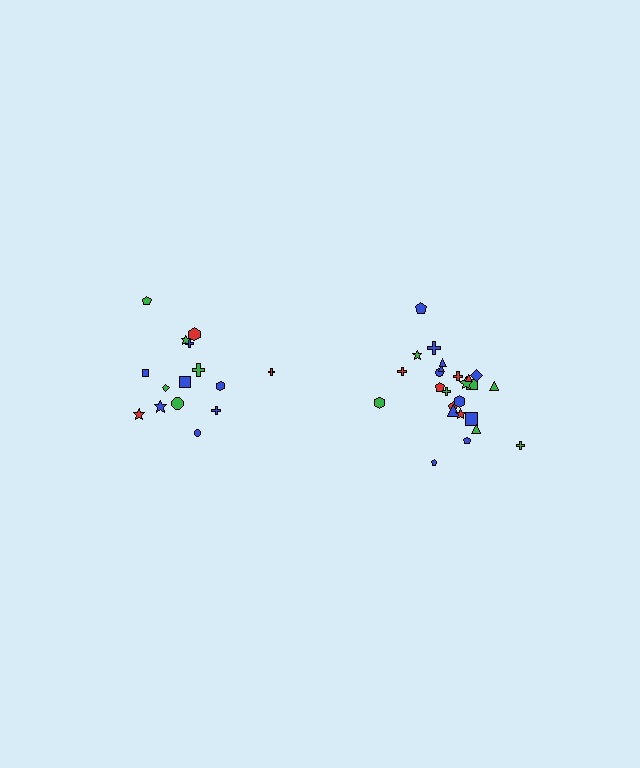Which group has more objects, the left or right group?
The right group.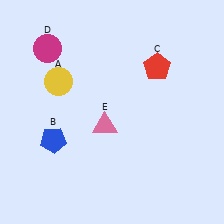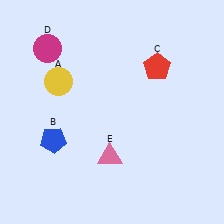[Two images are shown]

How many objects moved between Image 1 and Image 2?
1 object moved between the two images.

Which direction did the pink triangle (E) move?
The pink triangle (E) moved down.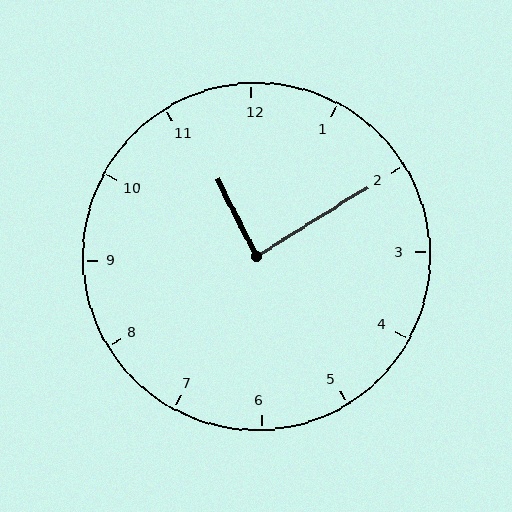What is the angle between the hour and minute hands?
Approximately 85 degrees.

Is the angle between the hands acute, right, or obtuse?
It is right.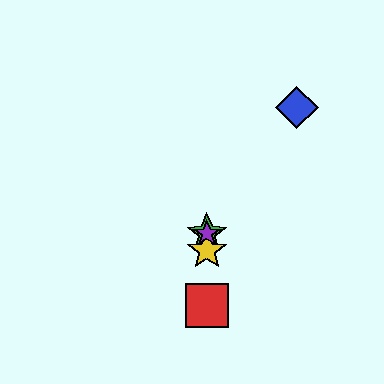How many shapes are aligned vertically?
4 shapes (the red square, the green star, the yellow star, the purple star) are aligned vertically.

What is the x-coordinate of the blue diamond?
The blue diamond is at x≈297.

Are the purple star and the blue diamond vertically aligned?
No, the purple star is at x≈207 and the blue diamond is at x≈297.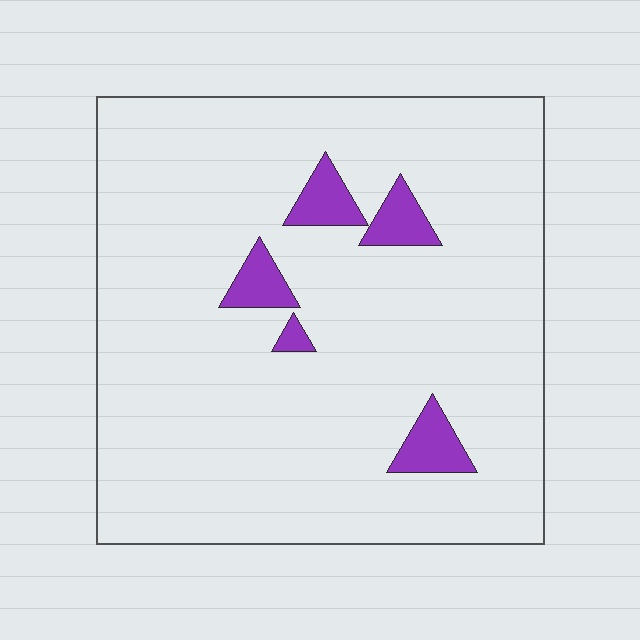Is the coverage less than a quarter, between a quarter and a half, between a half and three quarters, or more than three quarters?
Less than a quarter.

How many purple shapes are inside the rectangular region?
5.